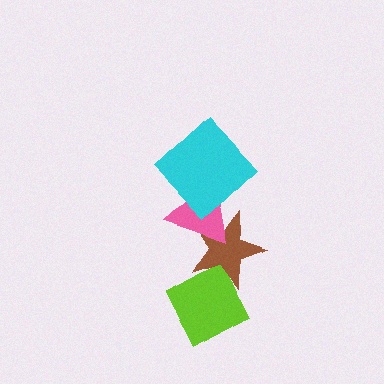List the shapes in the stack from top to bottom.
From top to bottom: the cyan diamond, the pink triangle, the brown star, the lime diamond.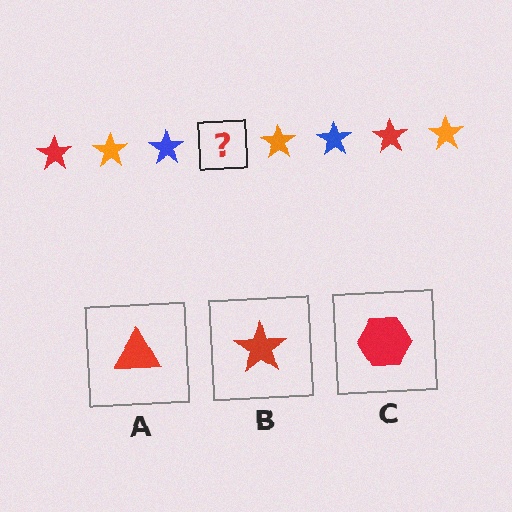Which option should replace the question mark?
Option B.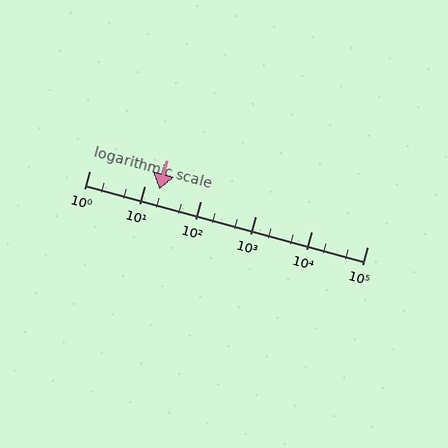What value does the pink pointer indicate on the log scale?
The pointer indicates approximately 18.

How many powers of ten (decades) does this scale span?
The scale spans 5 decades, from 1 to 100000.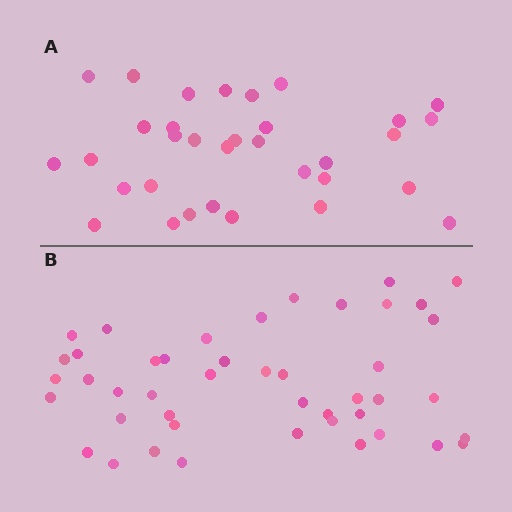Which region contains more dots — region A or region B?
Region B (the bottom region) has more dots.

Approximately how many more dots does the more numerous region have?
Region B has roughly 12 or so more dots than region A.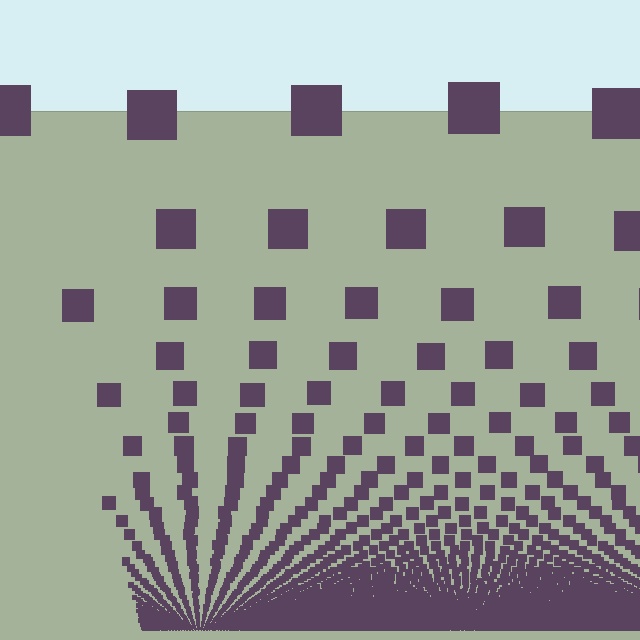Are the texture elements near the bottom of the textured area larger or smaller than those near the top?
Smaller. The gradient is inverted — elements near the bottom are smaller and denser.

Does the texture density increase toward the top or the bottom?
Density increases toward the bottom.